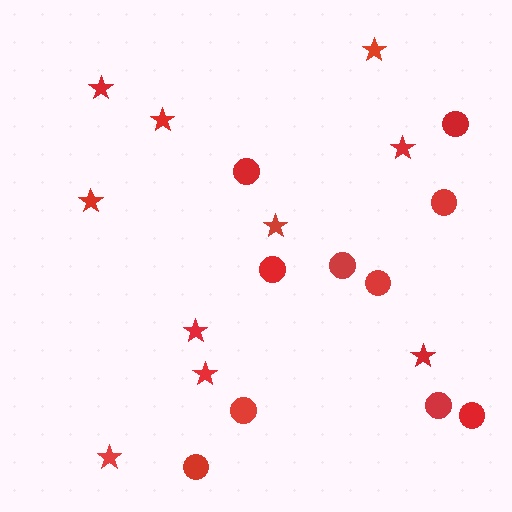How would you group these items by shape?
There are 2 groups: one group of circles (10) and one group of stars (10).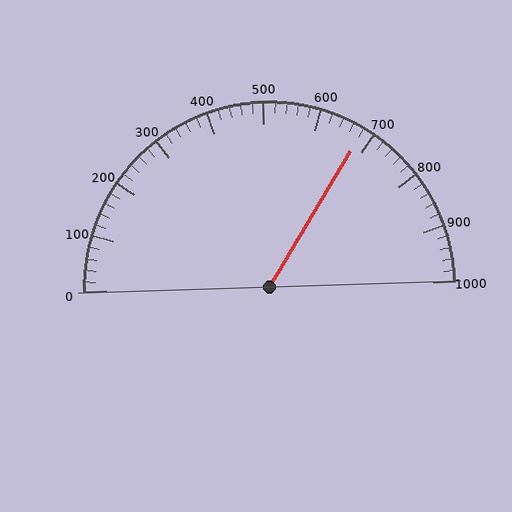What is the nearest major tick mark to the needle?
The nearest major tick mark is 700.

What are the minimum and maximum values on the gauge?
The gauge ranges from 0 to 1000.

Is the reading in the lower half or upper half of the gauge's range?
The reading is in the upper half of the range (0 to 1000).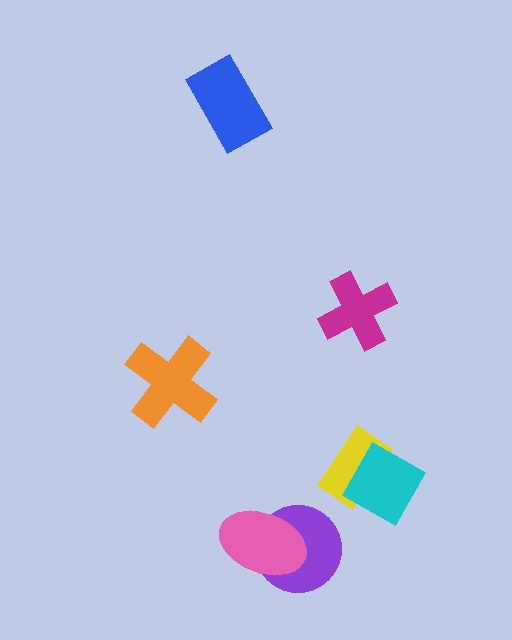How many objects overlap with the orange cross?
0 objects overlap with the orange cross.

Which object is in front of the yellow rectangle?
The cyan diamond is in front of the yellow rectangle.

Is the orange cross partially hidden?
No, no other shape covers it.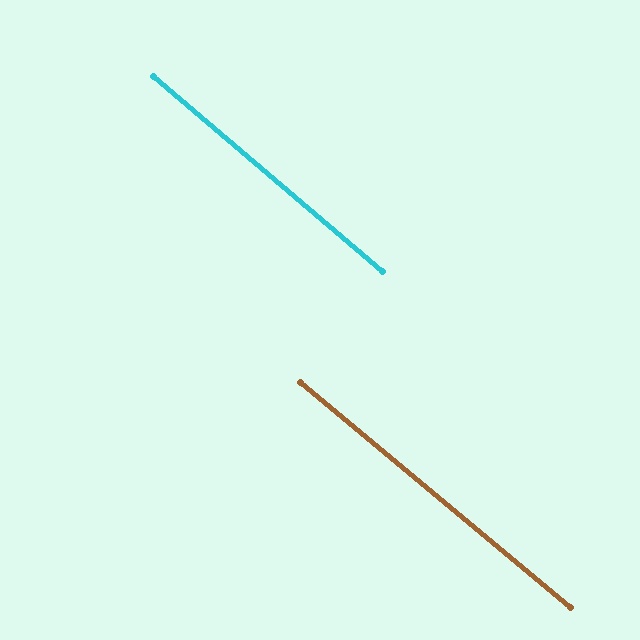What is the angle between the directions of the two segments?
Approximately 1 degree.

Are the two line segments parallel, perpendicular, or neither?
Parallel — their directions differ by only 0.6°.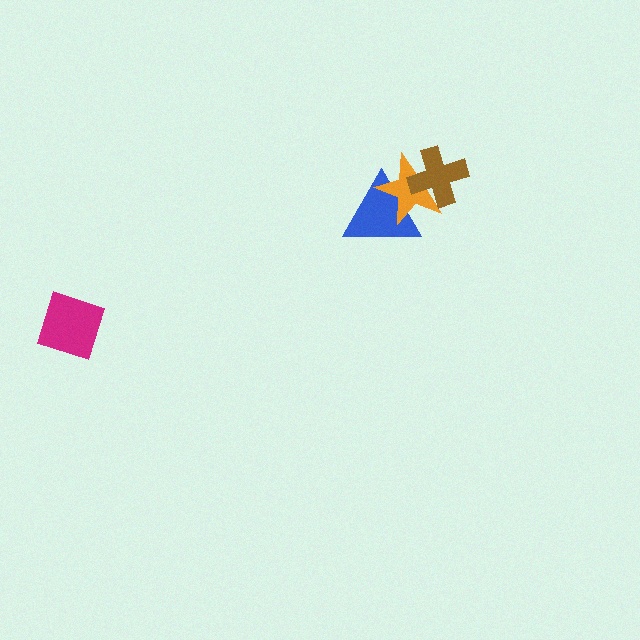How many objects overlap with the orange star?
2 objects overlap with the orange star.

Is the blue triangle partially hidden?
Yes, it is partially covered by another shape.